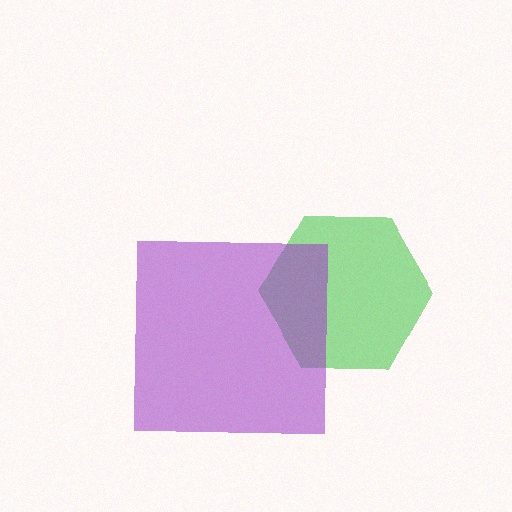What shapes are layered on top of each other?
The layered shapes are: a green hexagon, a purple square.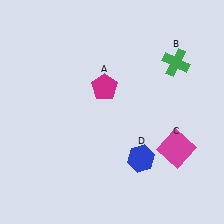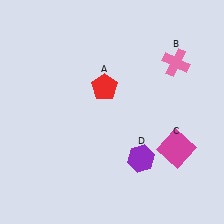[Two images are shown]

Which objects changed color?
A changed from magenta to red. B changed from green to pink. D changed from blue to purple.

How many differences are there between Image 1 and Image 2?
There are 3 differences between the two images.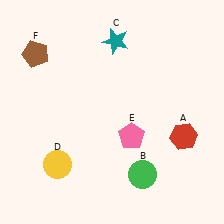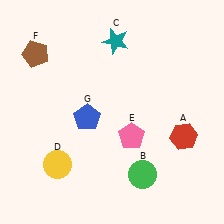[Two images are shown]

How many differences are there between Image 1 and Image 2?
There is 1 difference between the two images.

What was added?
A blue pentagon (G) was added in Image 2.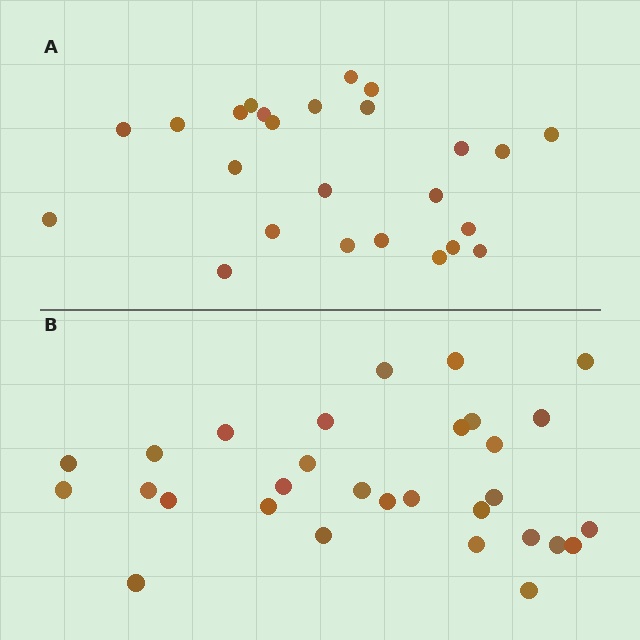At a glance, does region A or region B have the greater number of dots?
Region B (the bottom region) has more dots.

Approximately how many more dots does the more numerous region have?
Region B has about 5 more dots than region A.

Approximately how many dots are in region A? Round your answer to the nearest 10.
About 20 dots. (The exact count is 25, which rounds to 20.)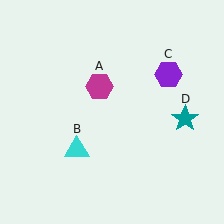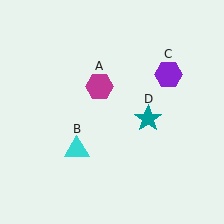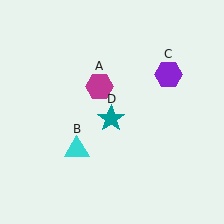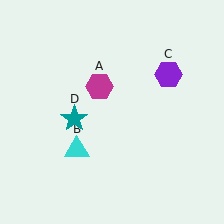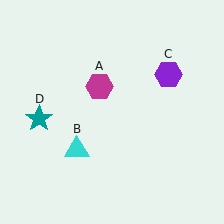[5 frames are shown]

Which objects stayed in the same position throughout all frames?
Magenta hexagon (object A) and cyan triangle (object B) and purple hexagon (object C) remained stationary.